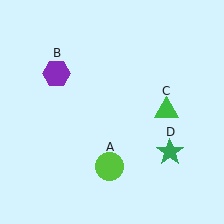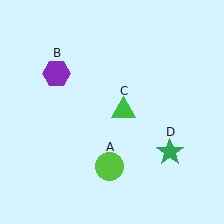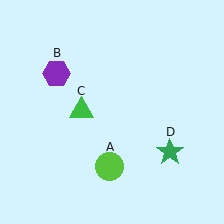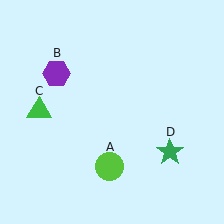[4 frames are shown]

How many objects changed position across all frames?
1 object changed position: green triangle (object C).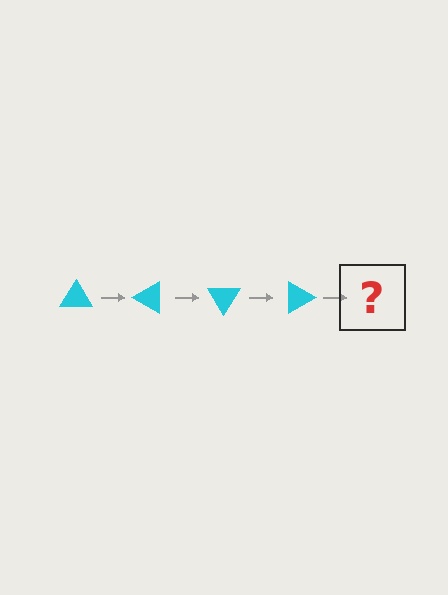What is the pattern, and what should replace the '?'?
The pattern is that the triangle rotates 30 degrees each step. The '?' should be a cyan triangle rotated 120 degrees.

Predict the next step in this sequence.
The next step is a cyan triangle rotated 120 degrees.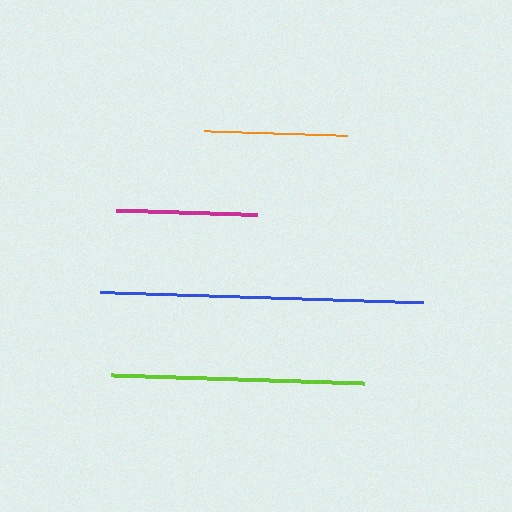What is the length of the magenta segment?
The magenta segment is approximately 141 pixels long.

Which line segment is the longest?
The blue line is the longest at approximately 324 pixels.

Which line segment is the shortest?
The magenta line is the shortest at approximately 141 pixels.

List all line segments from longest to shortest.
From longest to shortest: blue, lime, orange, magenta.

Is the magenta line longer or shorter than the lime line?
The lime line is longer than the magenta line.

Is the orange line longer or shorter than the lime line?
The lime line is longer than the orange line.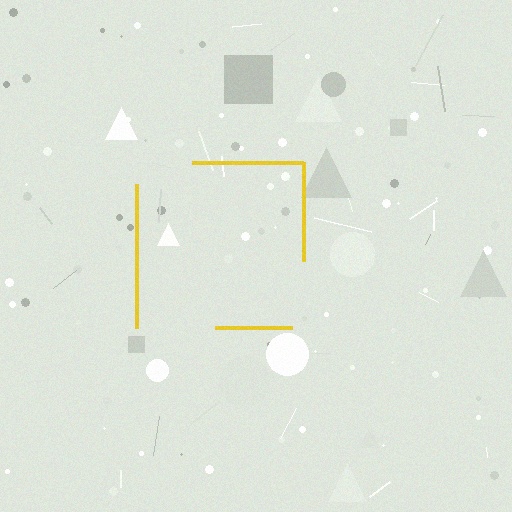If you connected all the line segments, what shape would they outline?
They would outline a square.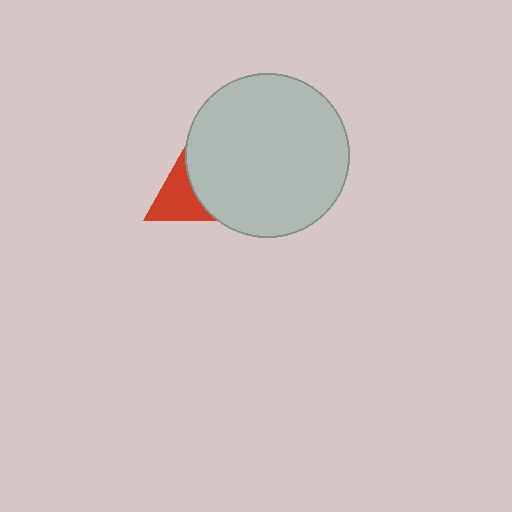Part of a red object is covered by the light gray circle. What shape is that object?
It is a triangle.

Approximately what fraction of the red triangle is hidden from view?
Roughly 58% of the red triangle is hidden behind the light gray circle.